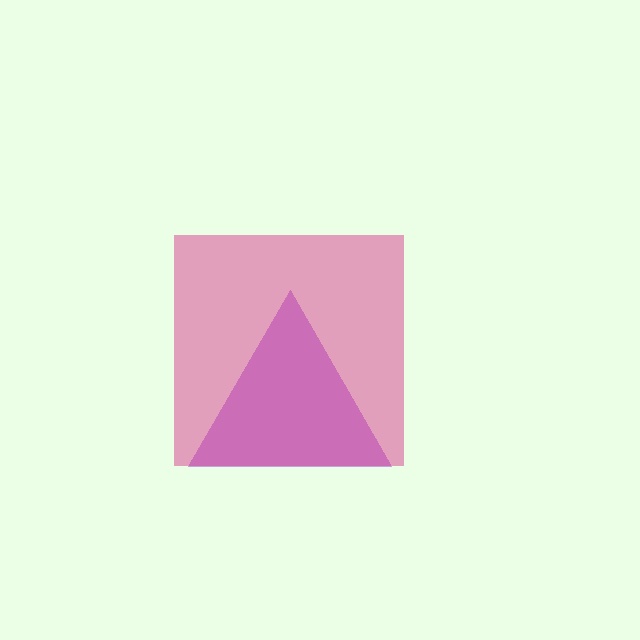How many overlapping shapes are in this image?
There are 2 overlapping shapes in the image.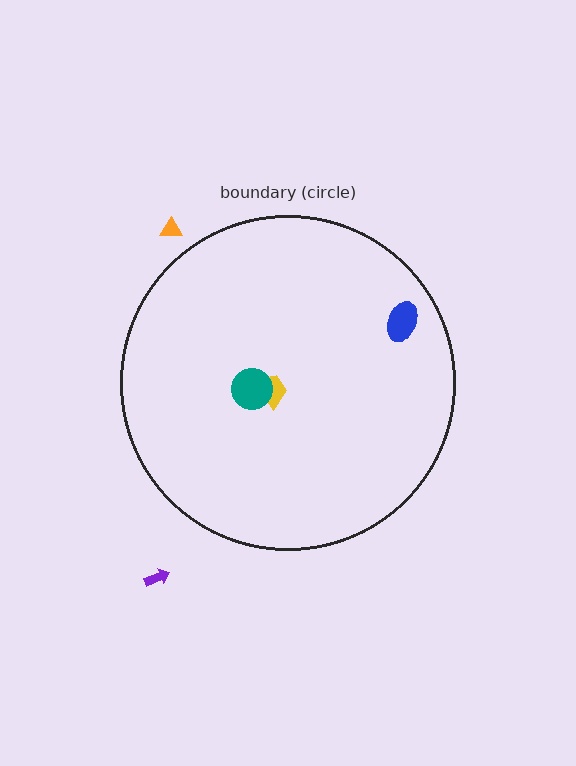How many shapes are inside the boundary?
3 inside, 2 outside.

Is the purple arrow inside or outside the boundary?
Outside.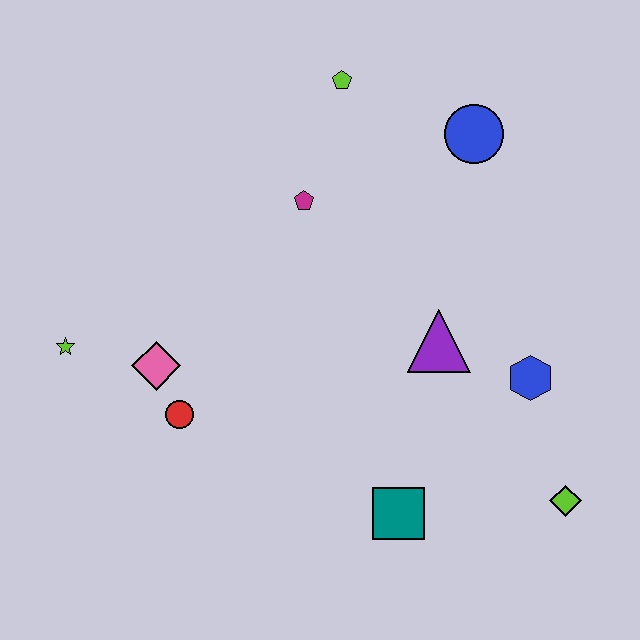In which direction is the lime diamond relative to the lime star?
The lime diamond is to the right of the lime star.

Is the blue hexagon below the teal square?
No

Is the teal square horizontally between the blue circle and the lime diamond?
No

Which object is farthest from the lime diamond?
The lime star is farthest from the lime diamond.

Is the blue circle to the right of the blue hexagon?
No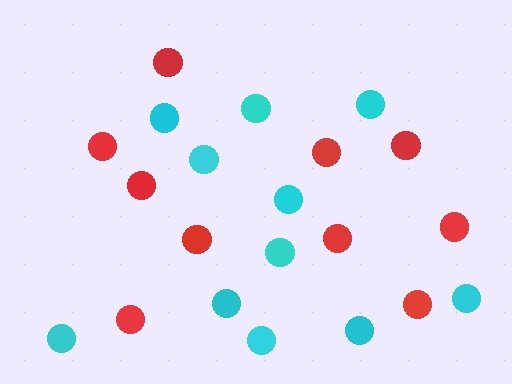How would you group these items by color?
There are 2 groups: one group of red circles (10) and one group of cyan circles (11).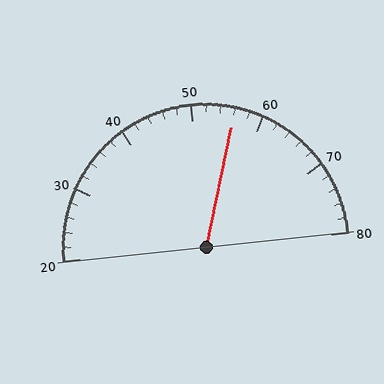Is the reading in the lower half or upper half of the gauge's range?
The reading is in the upper half of the range (20 to 80).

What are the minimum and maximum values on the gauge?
The gauge ranges from 20 to 80.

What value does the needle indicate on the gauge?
The needle indicates approximately 56.